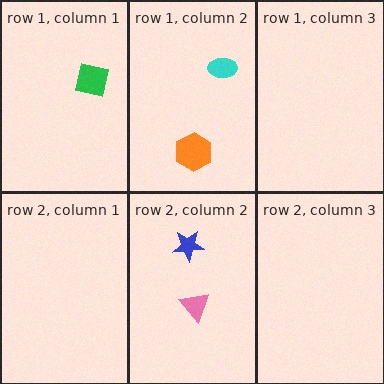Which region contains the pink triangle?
The row 2, column 2 region.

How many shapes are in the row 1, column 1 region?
1.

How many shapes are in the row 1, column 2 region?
2.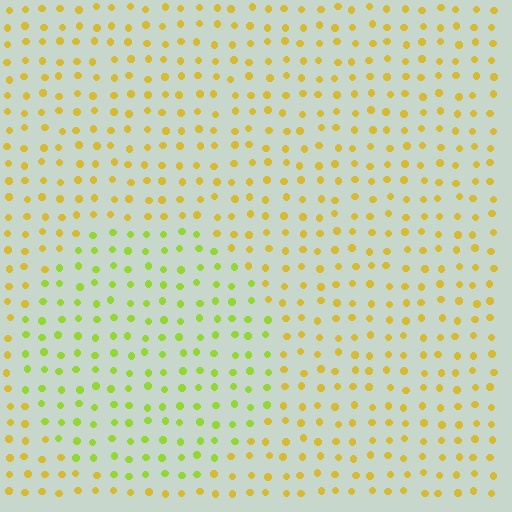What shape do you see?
I see a circle.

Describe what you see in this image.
The image is filled with small yellow elements in a uniform arrangement. A circle-shaped region is visible where the elements are tinted to a slightly different hue, forming a subtle color boundary.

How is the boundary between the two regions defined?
The boundary is defined purely by a slight shift in hue (about 36 degrees). Spacing, size, and orientation are identical on both sides.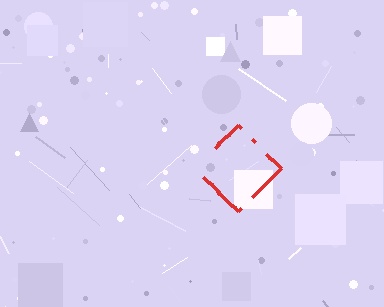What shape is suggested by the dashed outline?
The dashed outline suggests a diamond.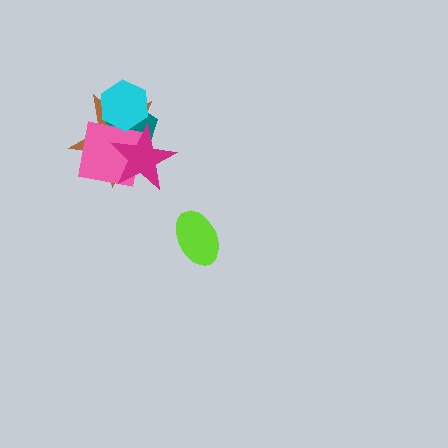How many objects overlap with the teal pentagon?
4 objects overlap with the teal pentagon.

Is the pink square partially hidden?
Yes, it is partially covered by another shape.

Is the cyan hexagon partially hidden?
No, no other shape covers it.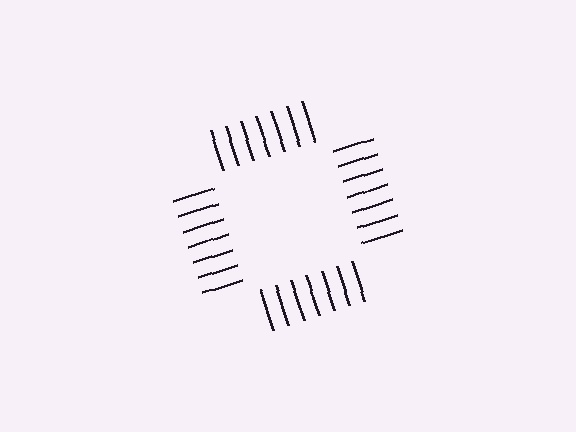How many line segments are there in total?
28 — 7 along each of the 4 edges.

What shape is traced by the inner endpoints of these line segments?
An illusory square — the line segments terminate on its edges but no continuous stroke is drawn.